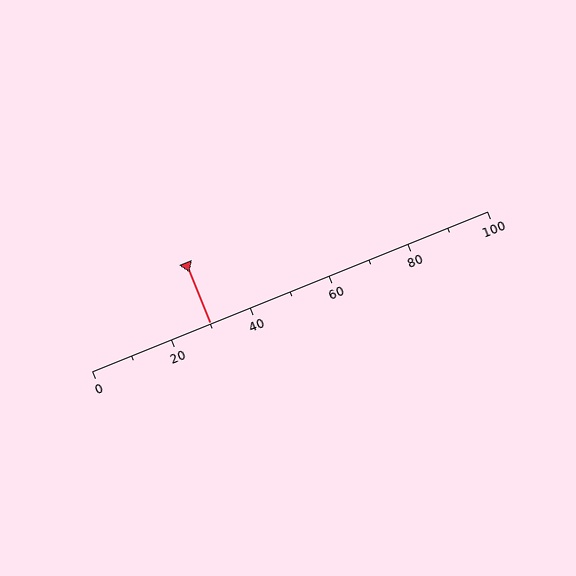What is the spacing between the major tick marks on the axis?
The major ticks are spaced 20 apart.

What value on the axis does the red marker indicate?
The marker indicates approximately 30.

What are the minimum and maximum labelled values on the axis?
The axis runs from 0 to 100.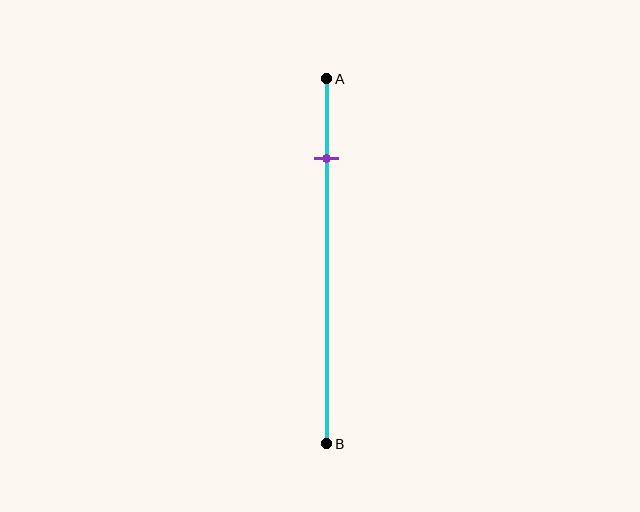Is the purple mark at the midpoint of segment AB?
No, the mark is at about 20% from A, not at the 50% midpoint.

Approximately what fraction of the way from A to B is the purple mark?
The purple mark is approximately 20% of the way from A to B.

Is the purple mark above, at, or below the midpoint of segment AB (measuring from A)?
The purple mark is above the midpoint of segment AB.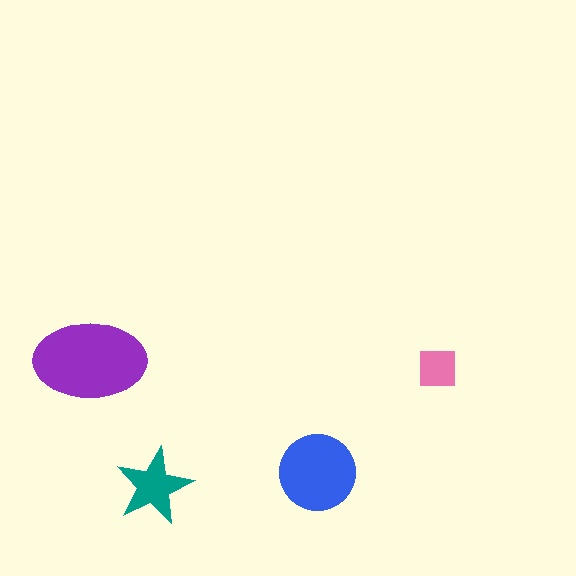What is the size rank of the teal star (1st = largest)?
3rd.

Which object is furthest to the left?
The purple ellipse is leftmost.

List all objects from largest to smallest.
The purple ellipse, the blue circle, the teal star, the pink square.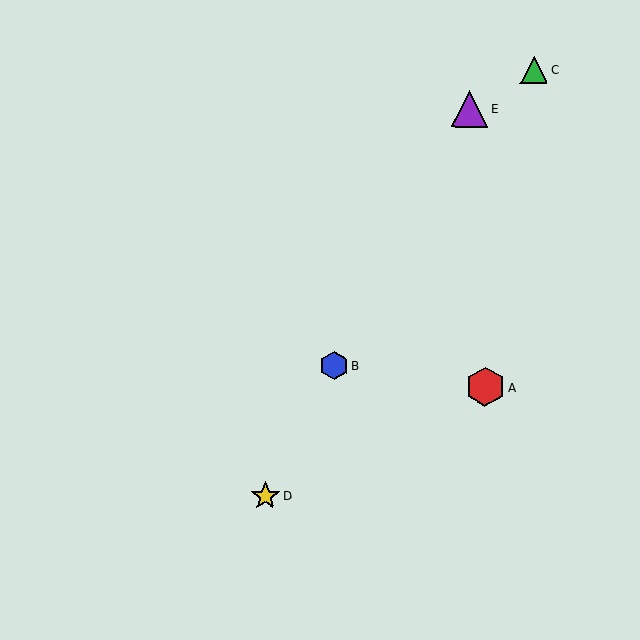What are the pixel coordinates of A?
Object A is at (485, 387).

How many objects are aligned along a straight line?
3 objects (B, D, E) are aligned along a straight line.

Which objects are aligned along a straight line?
Objects B, D, E are aligned along a straight line.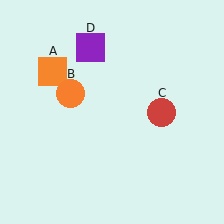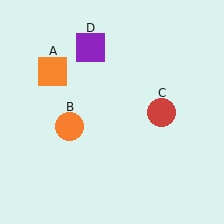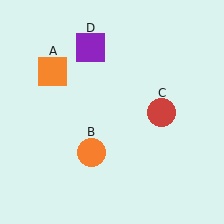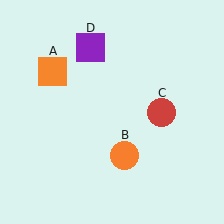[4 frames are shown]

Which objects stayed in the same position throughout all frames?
Orange square (object A) and red circle (object C) and purple square (object D) remained stationary.